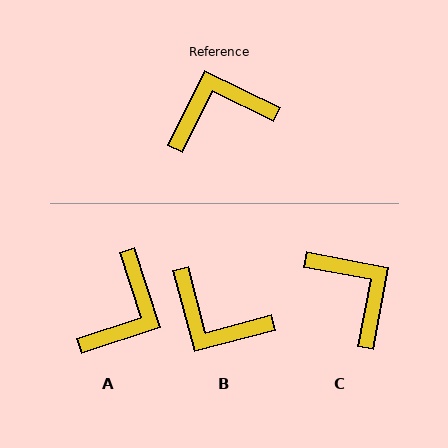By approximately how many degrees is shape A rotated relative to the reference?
Approximately 136 degrees clockwise.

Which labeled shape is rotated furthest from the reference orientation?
A, about 136 degrees away.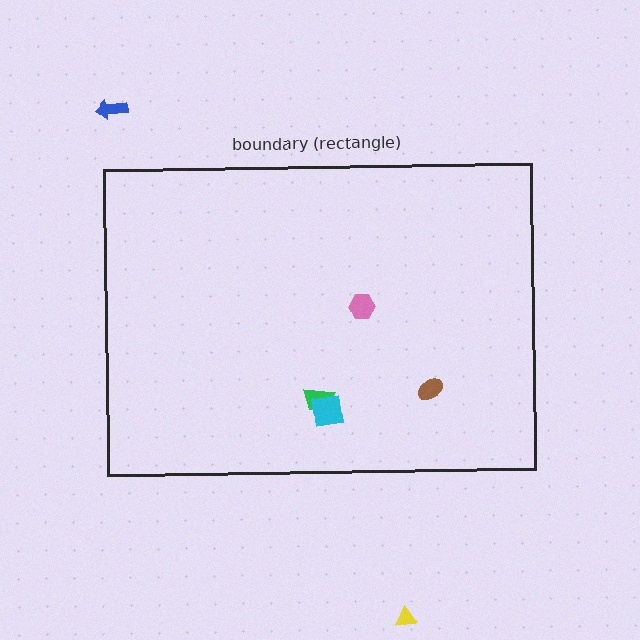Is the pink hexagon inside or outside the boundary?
Inside.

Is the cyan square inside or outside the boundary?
Inside.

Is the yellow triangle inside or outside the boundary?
Outside.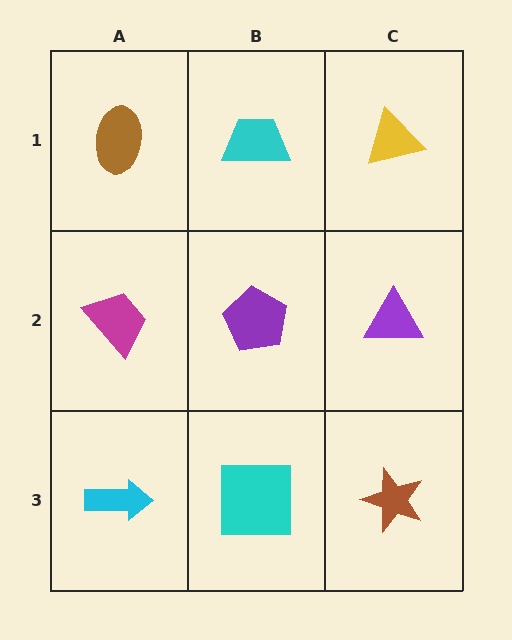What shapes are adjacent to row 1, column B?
A purple pentagon (row 2, column B), a brown ellipse (row 1, column A), a yellow triangle (row 1, column C).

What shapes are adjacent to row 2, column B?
A cyan trapezoid (row 1, column B), a cyan square (row 3, column B), a magenta trapezoid (row 2, column A), a purple triangle (row 2, column C).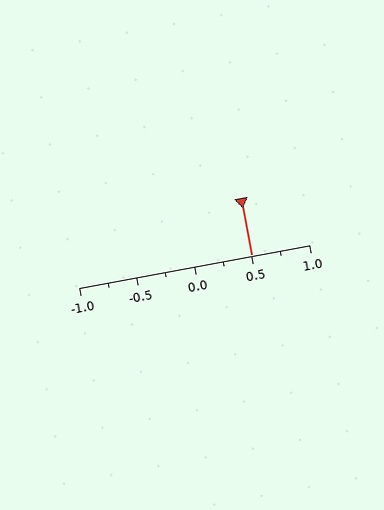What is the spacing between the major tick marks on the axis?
The major ticks are spaced 0.5 apart.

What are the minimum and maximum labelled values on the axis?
The axis runs from -1.0 to 1.0.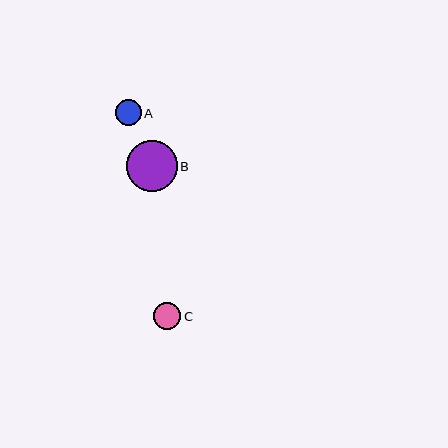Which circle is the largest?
Circle B is the largest with a size of approximately 51 pixels.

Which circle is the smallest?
Circle A is the smallest with a size of approximately 25 pixels.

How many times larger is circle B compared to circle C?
Circle B is approximately 1.8 times the size of circle C.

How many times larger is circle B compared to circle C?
Circle B is approximately 1.8 times the size of circle C.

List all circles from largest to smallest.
From largest to smallest: B, C, A.